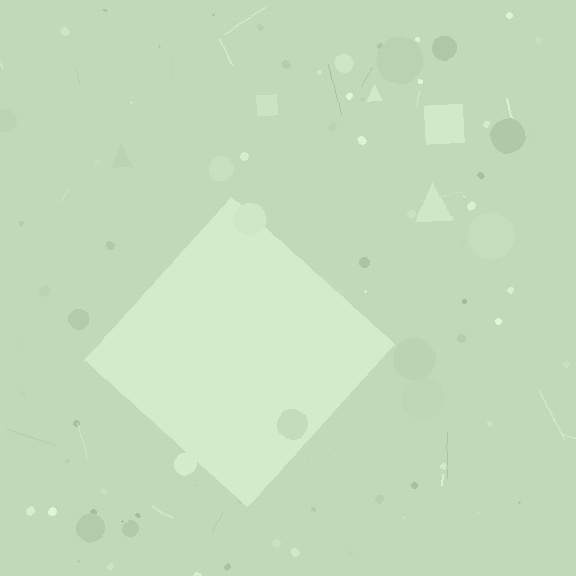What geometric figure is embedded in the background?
A diamond is embedded in the background.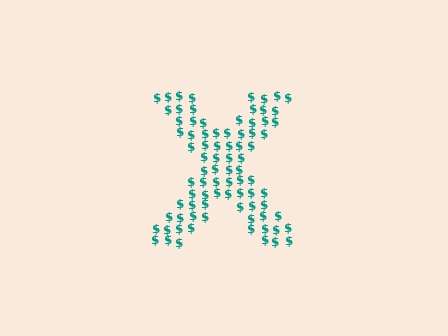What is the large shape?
The large shape is the letter X.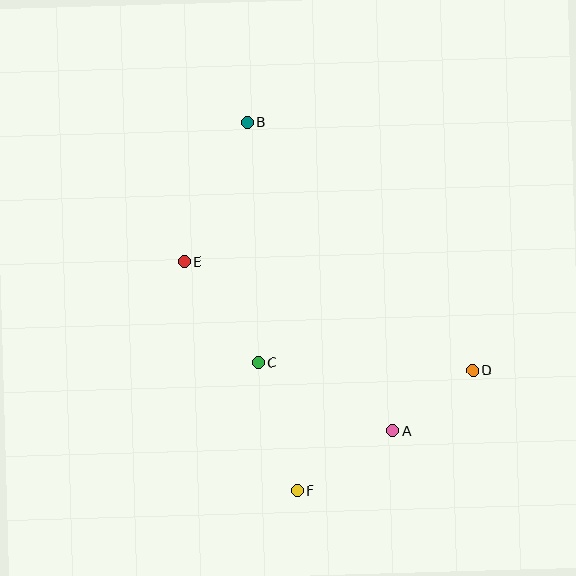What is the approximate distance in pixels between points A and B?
The distance between A and B is approximately 341 pixels.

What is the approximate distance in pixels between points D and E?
The distance between D and E is approximately 308 pixels.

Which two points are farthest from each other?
Points B and F are farthest from each other.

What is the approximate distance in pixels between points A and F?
The distance between A and F is approximately 113 pixels.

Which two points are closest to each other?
Points A and D are closest to each other.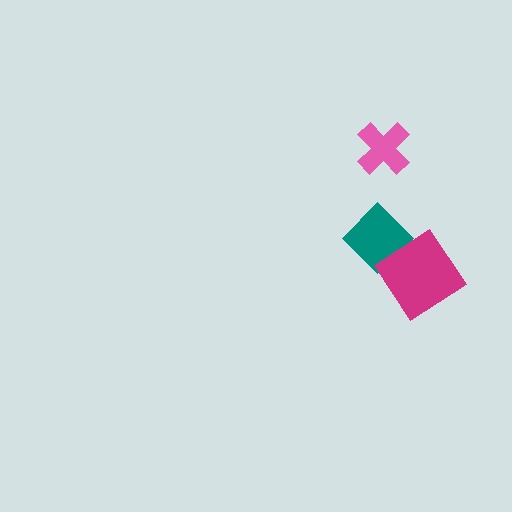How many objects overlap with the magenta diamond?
1 object overlaps with the magenta diamond.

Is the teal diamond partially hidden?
Yes, it is partially covered by another shape.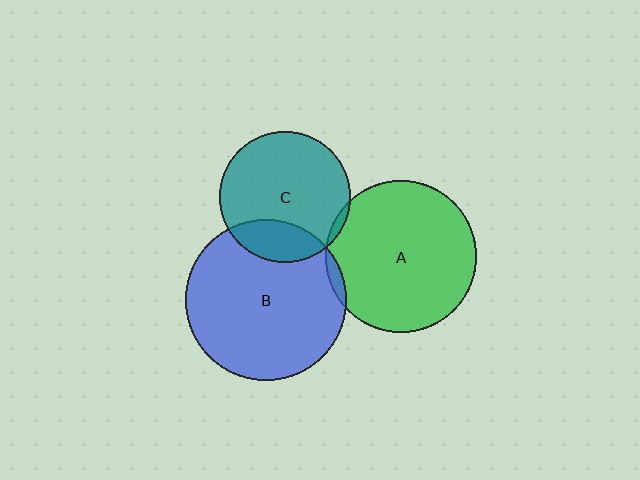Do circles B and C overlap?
Yes.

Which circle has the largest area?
Circle B (blue).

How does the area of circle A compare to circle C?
Approximately 1.3 times.